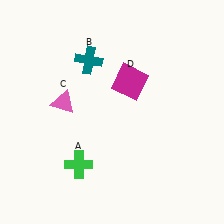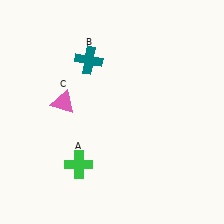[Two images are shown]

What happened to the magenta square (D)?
The magenta square (D) was removed in Image 2. It was in the top-right area of Image 1.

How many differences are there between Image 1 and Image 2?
There is 1 difference between the two images.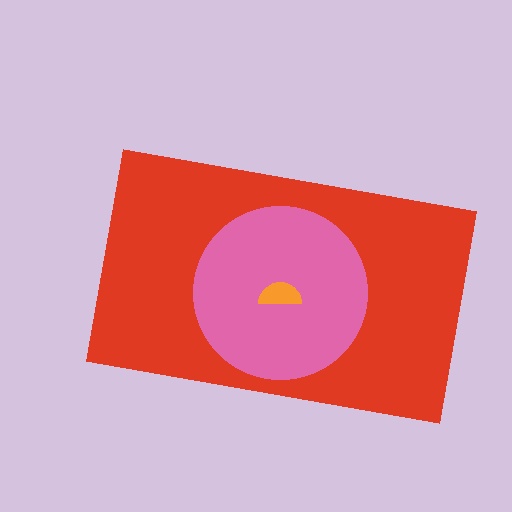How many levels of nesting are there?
3.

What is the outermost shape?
The red rectangle.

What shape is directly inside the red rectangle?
The pink circle.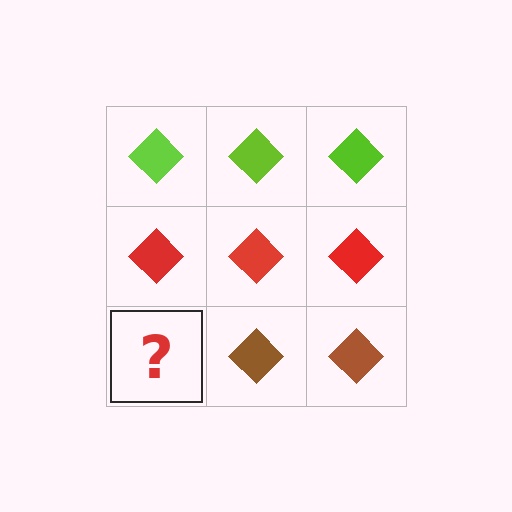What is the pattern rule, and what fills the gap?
The rule is that each row has a consistent color. The gap should be filled with a brown diamond.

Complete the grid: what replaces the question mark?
The question mark should be replaced with a brown diamond.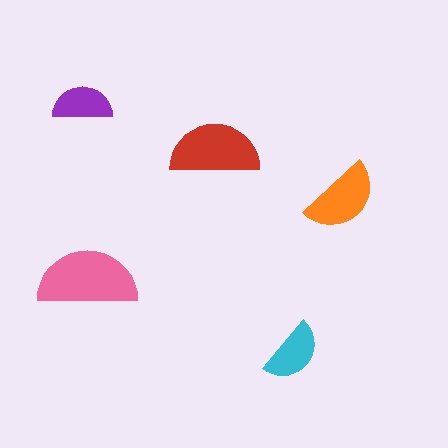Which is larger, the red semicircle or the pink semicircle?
The pink one.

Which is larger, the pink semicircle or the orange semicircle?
The pink one.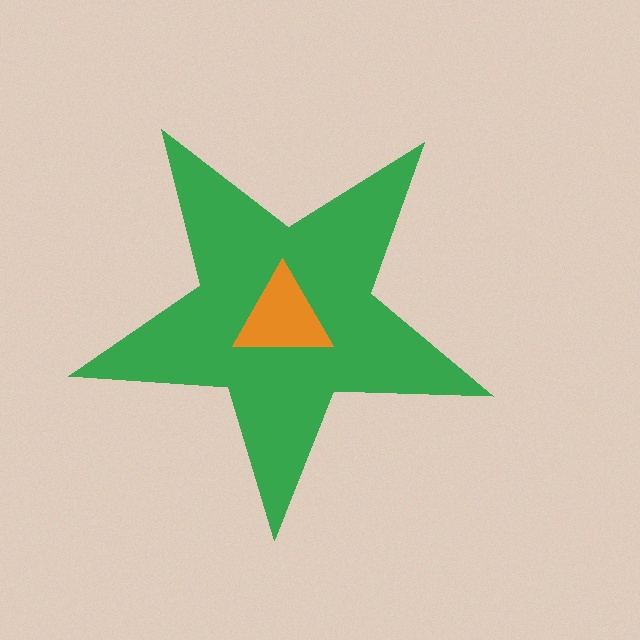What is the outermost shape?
The green star.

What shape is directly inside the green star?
The orange triangle.